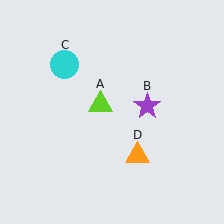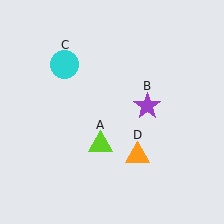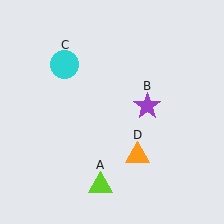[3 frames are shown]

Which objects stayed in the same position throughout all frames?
Purple star (object B) and cyan circle (object C) and orange triangle (object D) remained stationary.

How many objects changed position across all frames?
1 object changed position: lime triangle (object A).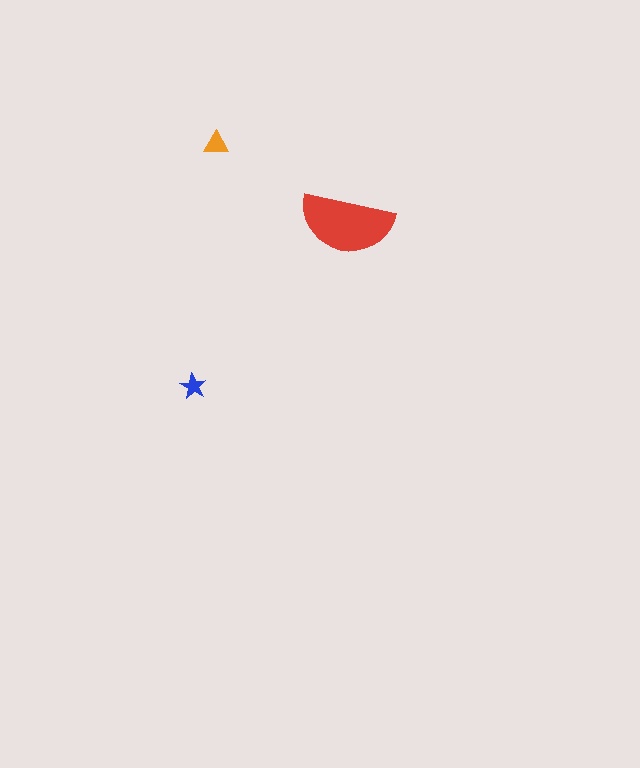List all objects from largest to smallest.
The red semicircle, the orange triangle, the blue star.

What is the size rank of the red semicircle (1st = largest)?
1st.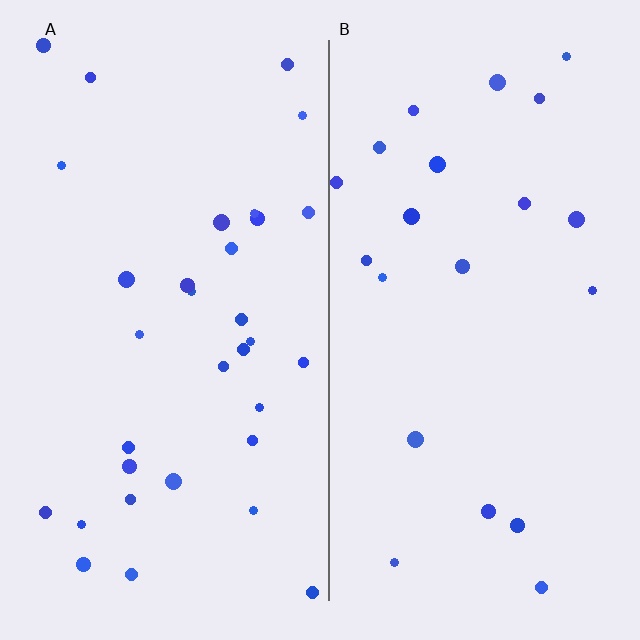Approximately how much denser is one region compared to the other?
Approximately 1.5× — region A over region B.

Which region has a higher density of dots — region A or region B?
A (the left).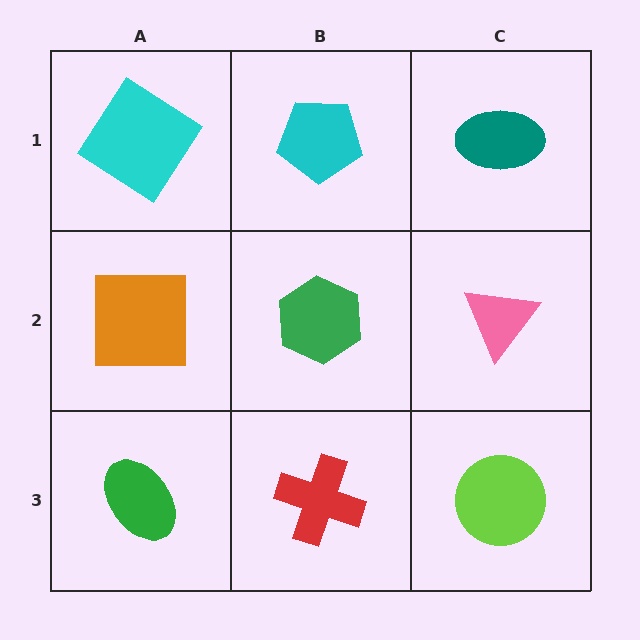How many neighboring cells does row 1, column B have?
3.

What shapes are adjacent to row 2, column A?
A cyan diamond (row 1, column A), a green ellipse (row 3, column A), a green hexagon (row 2, column B).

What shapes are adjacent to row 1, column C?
A pink triangle (row 2, column C), a cyan pentagon (row 1, column B).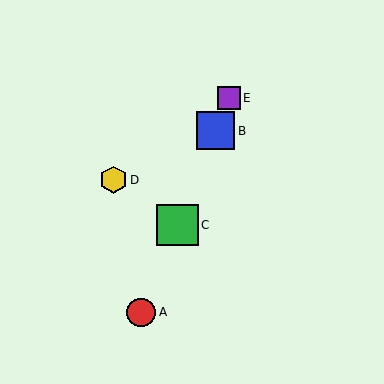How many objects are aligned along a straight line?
4 objects (A, B, C, E) are aligned along a straight line.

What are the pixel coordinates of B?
Object B is at (216, 131).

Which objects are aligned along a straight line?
Objects A, B, C, E are aligned along a straight line.